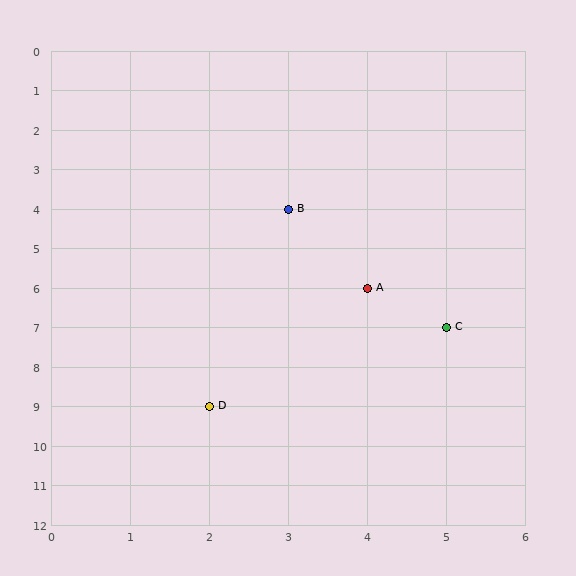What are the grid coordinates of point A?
Point A is at grid coordinates (4, 6).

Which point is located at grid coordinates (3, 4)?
Point B is at (3, 4).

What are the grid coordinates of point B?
Point B is at grid coordinates (3, 4).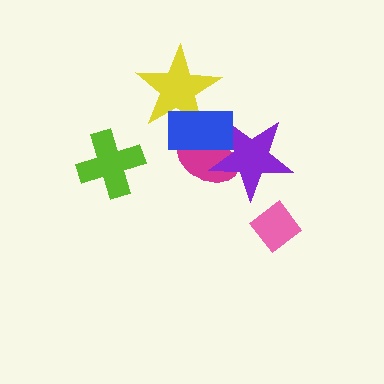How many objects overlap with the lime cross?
0 objects overlap with the lime cross.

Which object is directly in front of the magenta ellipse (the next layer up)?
The purple star is directly in front of the magenta ellipse.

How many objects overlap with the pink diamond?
0 objects overlap with the pink diamond.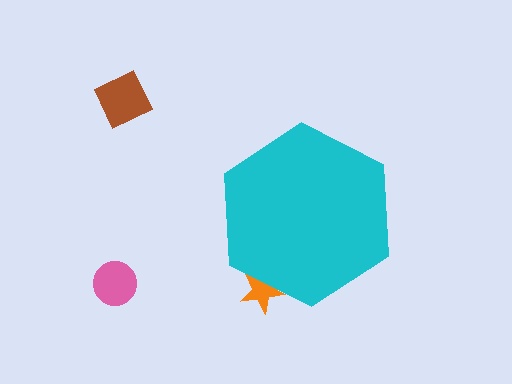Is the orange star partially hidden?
Yes, the orange star is partially hidden behind the cyan hexagon.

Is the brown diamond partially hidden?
No, the brown diamond is fully visible.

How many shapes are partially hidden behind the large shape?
1 shape is partially hidden.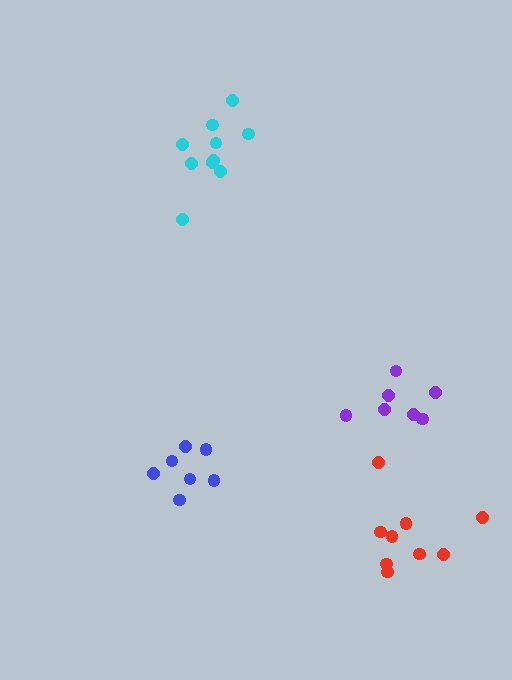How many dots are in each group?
Group 1: 10 dots, Group 2: 7 dots, Group 3: 9 dots, Group 4: 7 dots (33 total).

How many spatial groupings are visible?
There are 4 spatial groupings.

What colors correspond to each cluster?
The clusters are colored: cyan, blue, red, purple.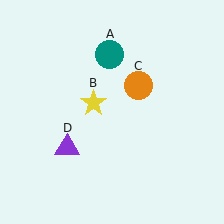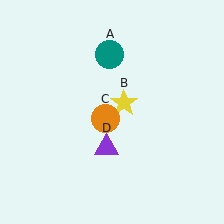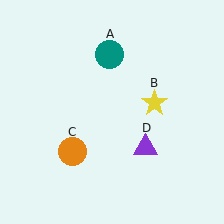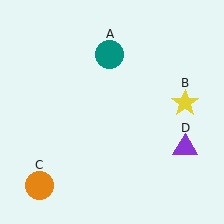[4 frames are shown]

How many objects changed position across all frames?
3 objects changed position: yellow star (object B), orange circle (object C), purple triangle (object D).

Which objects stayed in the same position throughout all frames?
Teal circle (object A) remained stationary.